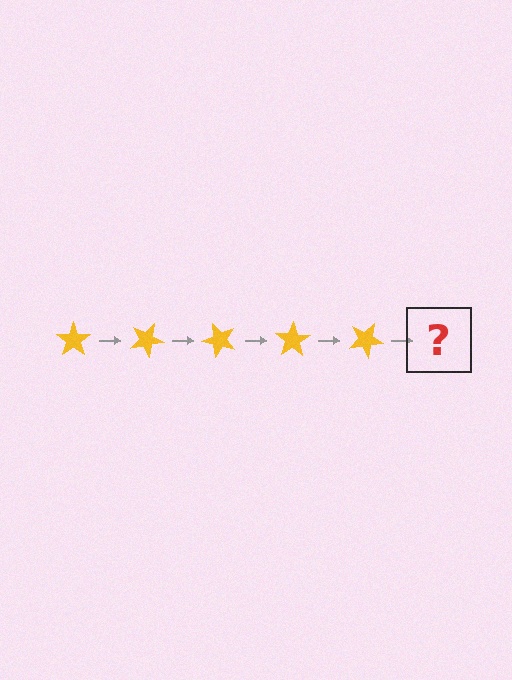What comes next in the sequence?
The next element should be a yellow star rotated 125 degrees.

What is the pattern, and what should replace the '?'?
The pattern is that the star rotates 25 degrees each step. The '?' should be a yellow star rotated 125 degrees.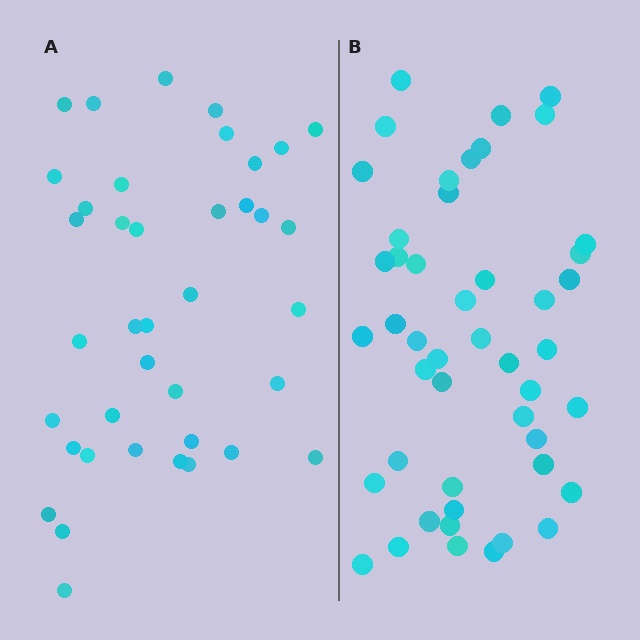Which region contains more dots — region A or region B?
Region B (the right region) has more dots.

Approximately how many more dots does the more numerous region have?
Region B has roughly 8 or so more dots than region A.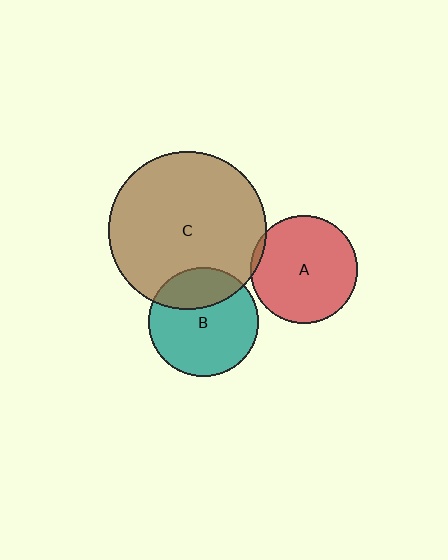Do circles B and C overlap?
Yes.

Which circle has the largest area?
Circle C (brown).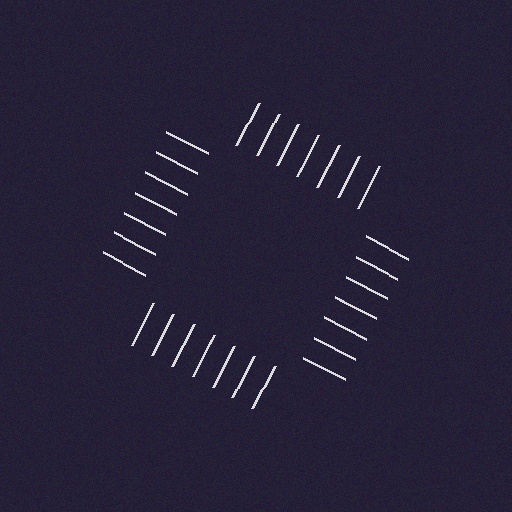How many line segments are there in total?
28 — 7 along each of the 4 edges.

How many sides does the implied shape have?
4 sides — the line-ends trace a square.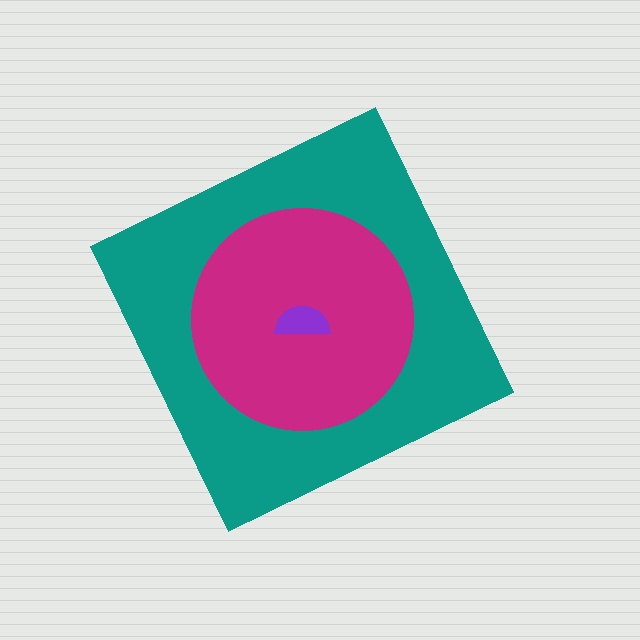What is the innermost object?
The purple semicircle.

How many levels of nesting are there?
3.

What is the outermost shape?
The teal diamond.